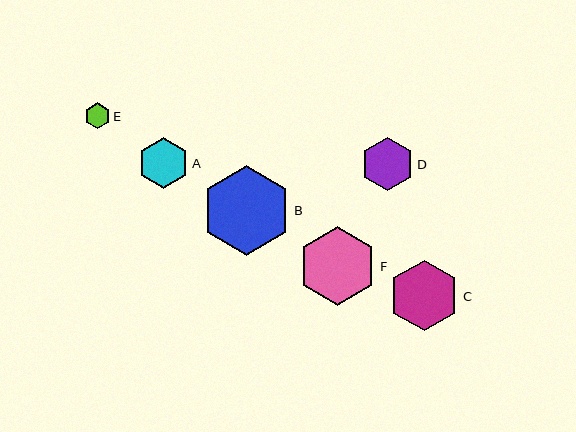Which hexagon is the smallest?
Hexagon E is the smallest with a size of approximately 26 pixels.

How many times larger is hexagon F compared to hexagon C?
Hexagon F is approximately 1.1 times the size of hexagon C.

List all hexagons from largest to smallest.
From largest to smallest: B, F, C, D, A, E.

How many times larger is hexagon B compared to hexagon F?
Hexagon B is approximately 1.1 times the size of hexagon F.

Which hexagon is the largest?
Hexagon B is the largest with a size of approximately 89 pixels.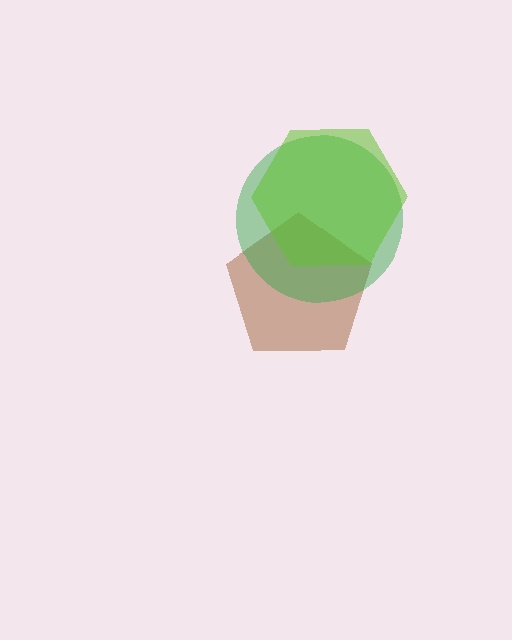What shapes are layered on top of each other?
The layered shapes are: a brown pentagon, a green circle, a lime hexagon.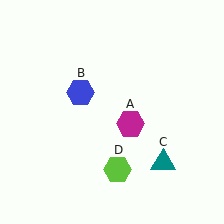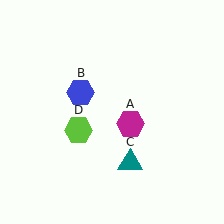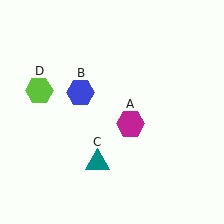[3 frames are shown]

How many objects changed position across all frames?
2 objects changed position: teal triangle (object C), lime hexagon (object D).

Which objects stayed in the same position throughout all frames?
Magenta hexagon (object A) and blue hexagon (object B) remained stationary.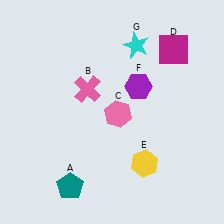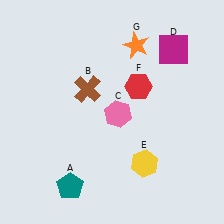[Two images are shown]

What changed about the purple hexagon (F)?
In Image 1, F is purple. In Image 2, it changed to red.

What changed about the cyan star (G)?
In Image 1, G is cyan. In Image 2, it changed to orange.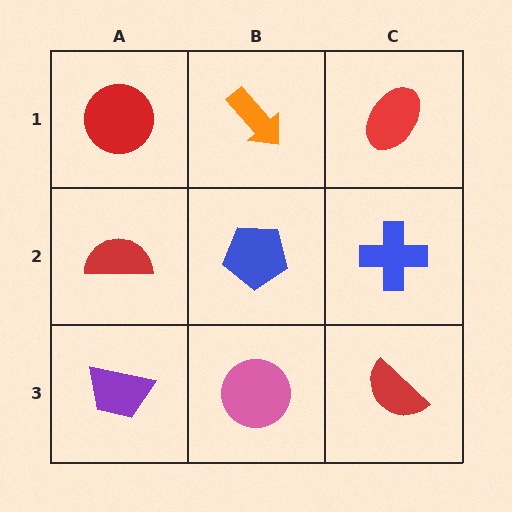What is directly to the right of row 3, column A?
A pink circle.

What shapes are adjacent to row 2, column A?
A red circle (row 1, column A), a purple trapezoid (row 3, column A), a blue pentagon (row 2, column B).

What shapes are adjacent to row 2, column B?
An orange arrow (row 1, column B), a pink circle (row 3, column B), a red semicircle (row 2, column A), a blue cross (row 2, column C).